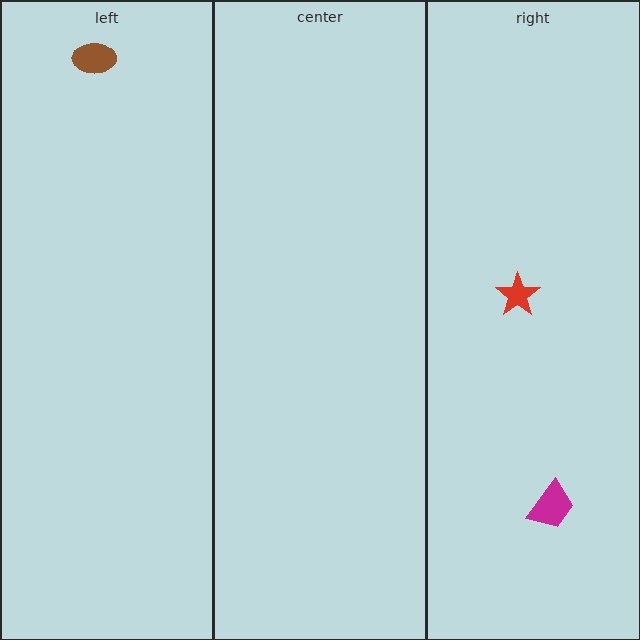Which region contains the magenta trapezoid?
The right region.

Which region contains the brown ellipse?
The left region.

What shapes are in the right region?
The red star, the magenta trapezoid.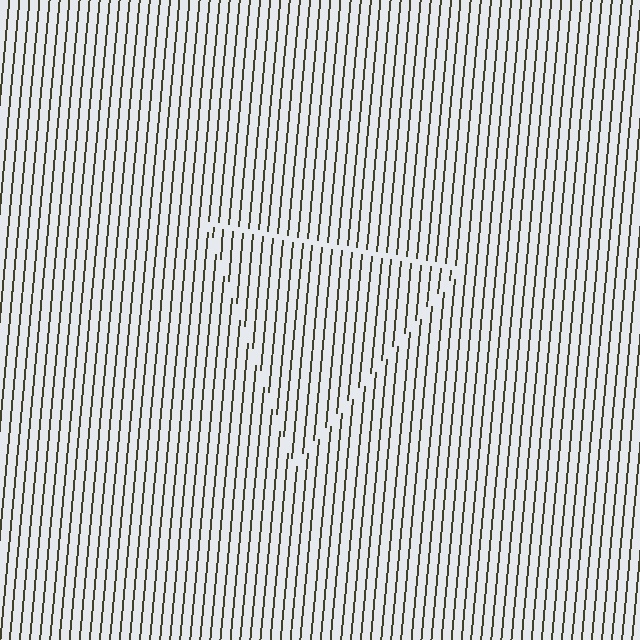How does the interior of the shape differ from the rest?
The interior of the shape contains the same grating, shifted by half a period — the contour is defined by the phase discontinuity where line-ends from the inner and outer gratings abut.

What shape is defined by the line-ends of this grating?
An illusory triangle. The interior of the shape contains the same grating, shifted by half a period — the contour is defined by the phase discontinuity where line-ends from the inner and outer gratings abut.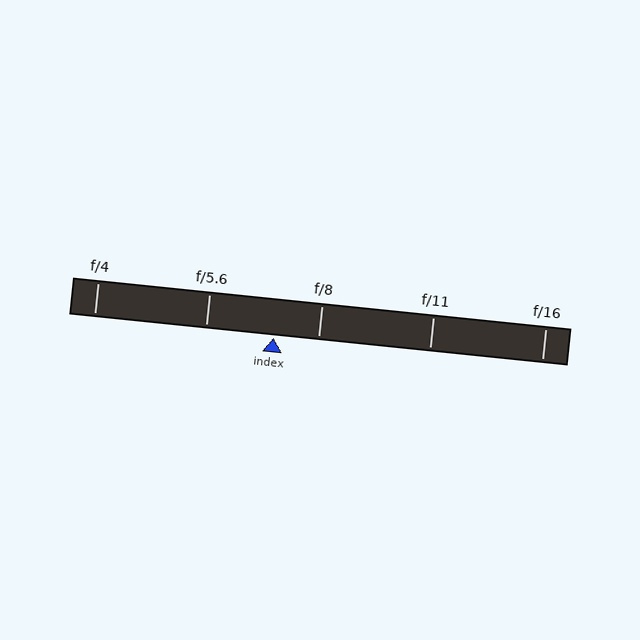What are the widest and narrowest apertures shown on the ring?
The widest aperture shown is f/4 and the narrowest is f/16.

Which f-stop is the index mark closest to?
The index mark is closest to f/8.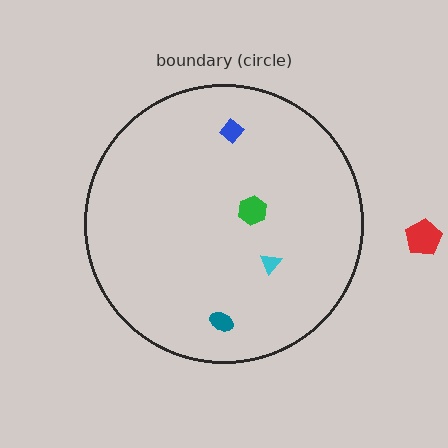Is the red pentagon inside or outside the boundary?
Outside.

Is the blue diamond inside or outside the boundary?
Inside.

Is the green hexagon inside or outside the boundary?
Inside.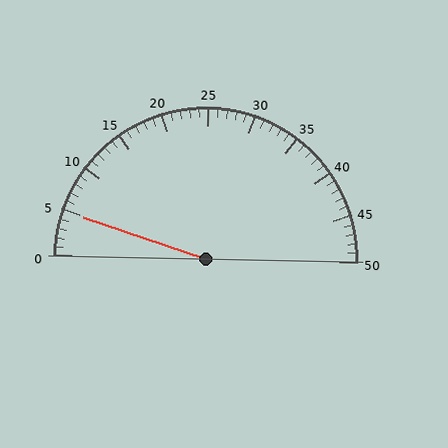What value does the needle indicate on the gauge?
The needle indicates approximately 5.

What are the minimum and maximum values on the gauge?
The gauge ranges from 0 to 50.